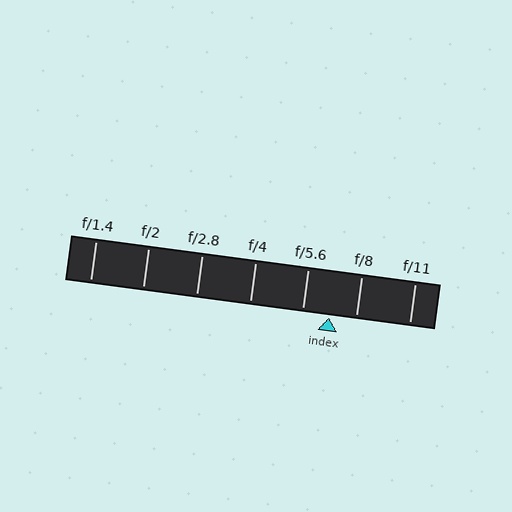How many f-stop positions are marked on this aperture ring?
There are 7 f-stop positions marked.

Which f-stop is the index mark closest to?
The index mark is closest to f/8.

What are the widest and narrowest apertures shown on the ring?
The widest aperture shown is f/1.4 and the narrowest is f/11.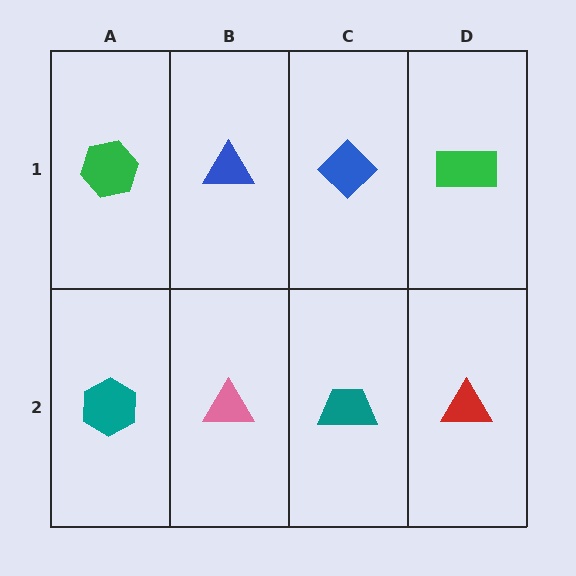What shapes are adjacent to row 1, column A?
A teal hexagon (row 2, column A), a blue triangle (row 1, column B).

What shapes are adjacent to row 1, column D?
A red triangle (row 2, column D), a blue diamond (row 1, column C).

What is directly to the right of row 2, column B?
A teal trapezoid.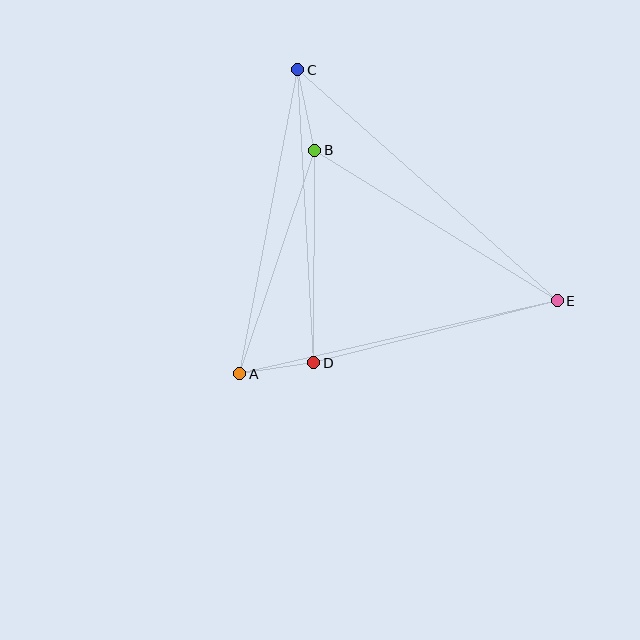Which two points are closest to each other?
Points A and D are closest to each other.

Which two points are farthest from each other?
Points C and E are farthest from each other.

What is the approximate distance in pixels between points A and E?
The distance between A and E is approximately 325 pixels.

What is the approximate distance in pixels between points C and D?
The distance between C and D is approximately 294 pixels.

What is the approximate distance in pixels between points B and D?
The distance between B and D is approximately 213 pixels.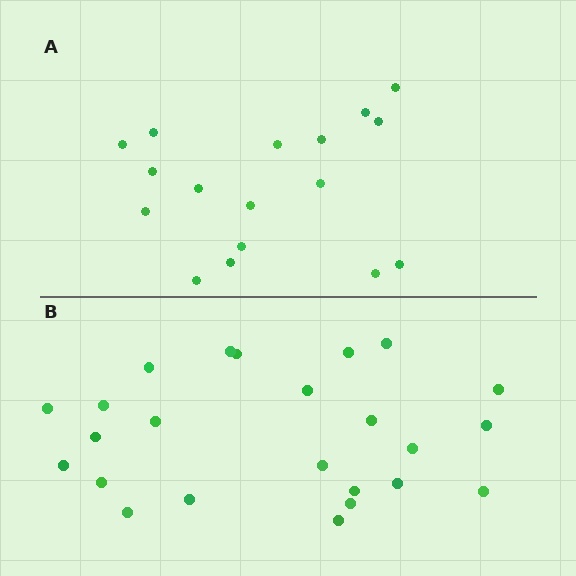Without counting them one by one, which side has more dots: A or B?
Region B (the bottom region) has more dots.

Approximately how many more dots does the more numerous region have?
Region B has roughly 8 or so more dots than region A.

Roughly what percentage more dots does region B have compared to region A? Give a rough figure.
About 40% more.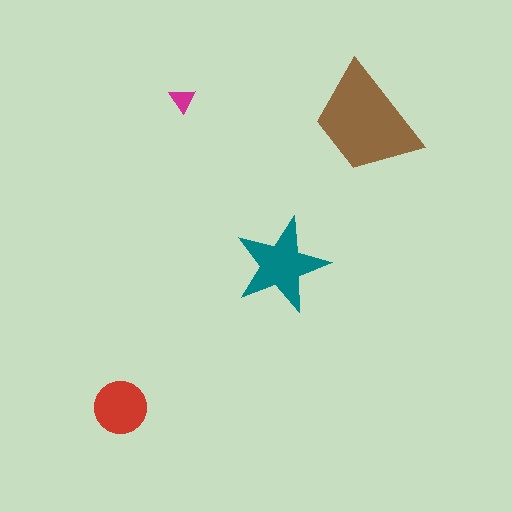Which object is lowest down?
The red circle is bottommost.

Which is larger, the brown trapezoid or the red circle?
The brown trapezoid.